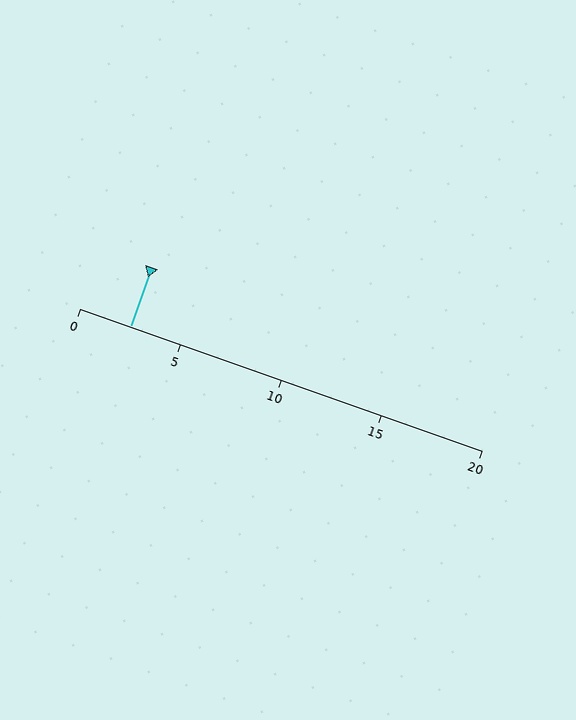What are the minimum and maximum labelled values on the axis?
The axis runs from 0 to 20.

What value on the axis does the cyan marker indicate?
The marker indicates approximately 2.5.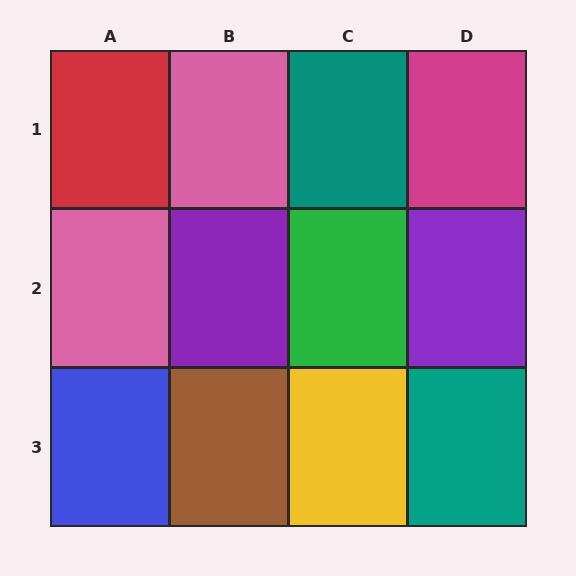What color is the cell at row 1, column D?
Magenta.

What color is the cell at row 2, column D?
Purple.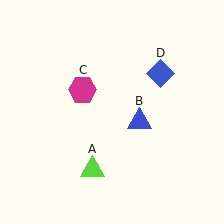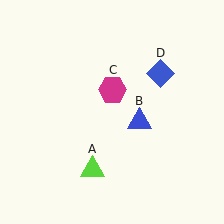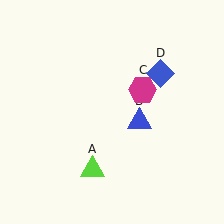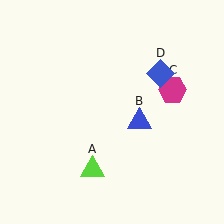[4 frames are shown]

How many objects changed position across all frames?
1 object changed position: magenta hexagon (object C).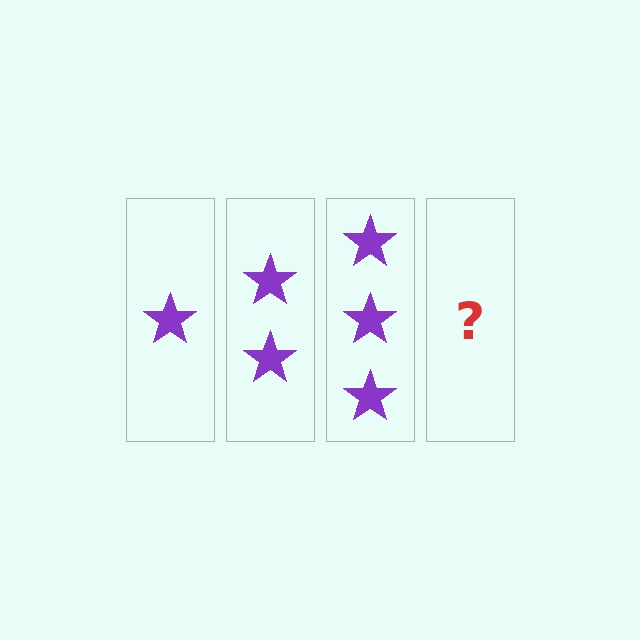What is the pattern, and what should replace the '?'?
The pattern is that each step adds one more star. The '?' should be 4 stars.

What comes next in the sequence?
The next element should be 4 stars.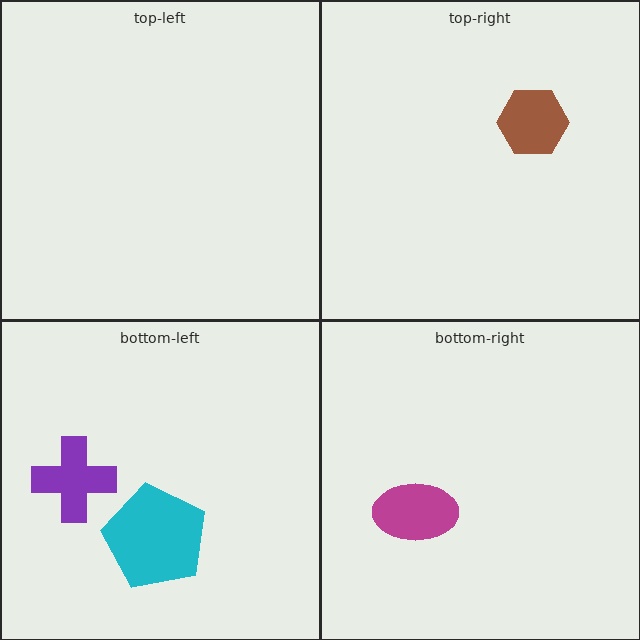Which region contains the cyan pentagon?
The bottom-left region.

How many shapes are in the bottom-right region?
1.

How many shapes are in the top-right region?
1.